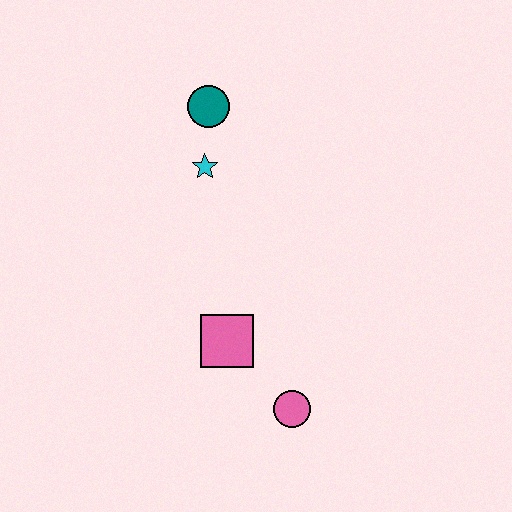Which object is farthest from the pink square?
The teal circle is farthest from the pink square.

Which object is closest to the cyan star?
The teal circle is closest to the cyan star.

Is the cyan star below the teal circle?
Yes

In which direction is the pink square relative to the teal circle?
The pink square is below the teal circle.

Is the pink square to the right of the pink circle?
No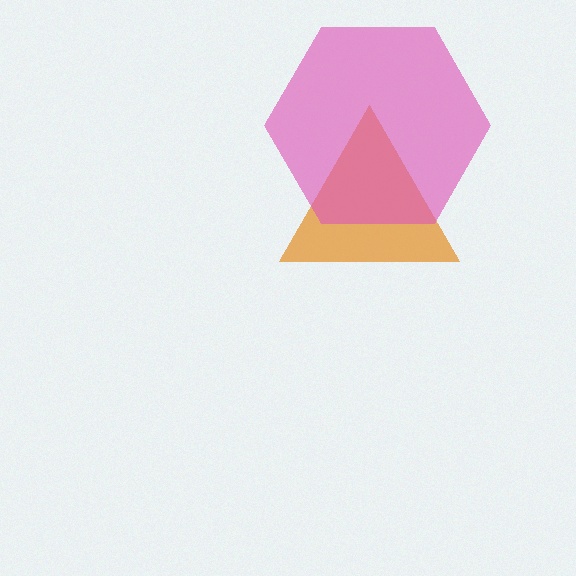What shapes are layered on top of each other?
The layered shapes are: an orange triangle, a pink hexagon.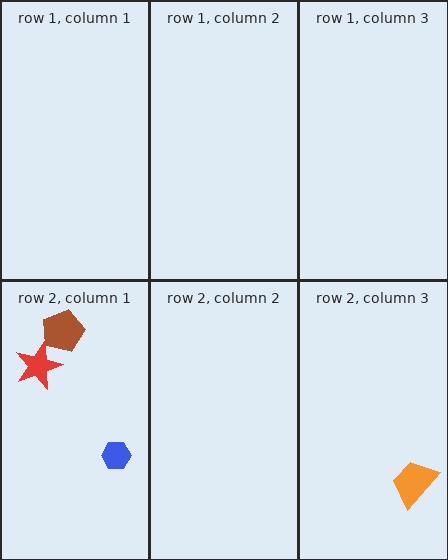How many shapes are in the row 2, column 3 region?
1.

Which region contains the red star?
The row 2, column 1 region.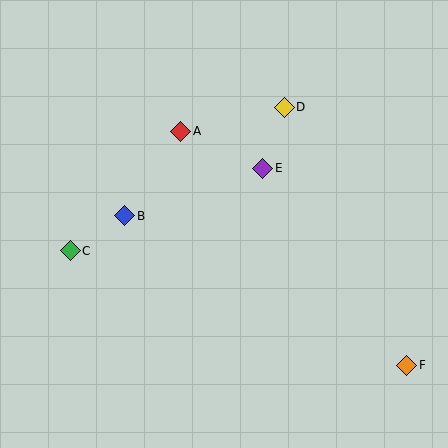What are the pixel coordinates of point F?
Point F is at (407, 365).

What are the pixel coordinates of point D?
Point D is at (284, 107).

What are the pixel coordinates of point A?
Point A is at (181, 131).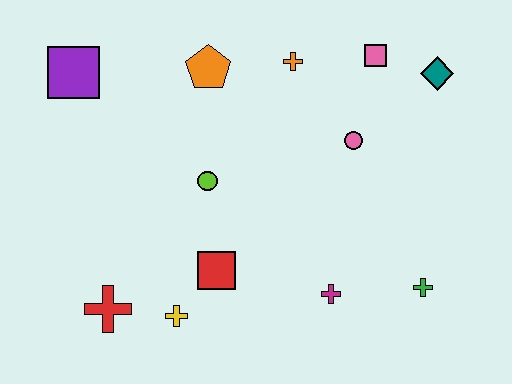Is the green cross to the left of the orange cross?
No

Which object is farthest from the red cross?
The teal diamond is farthest from the red cross.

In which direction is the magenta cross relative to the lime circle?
The magenta cross is to the right of the lime circle.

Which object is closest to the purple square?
The orange pentagon is closest to the purple square.